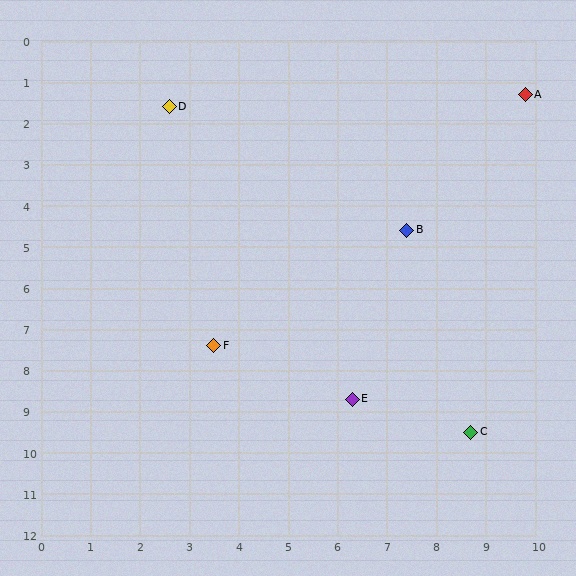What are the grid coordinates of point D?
Point D is at approximately (2.6, 1.6).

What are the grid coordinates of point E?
Point E is at approximately (6.3, 8.7).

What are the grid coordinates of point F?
Point F is at approximately (3.5, 7.4).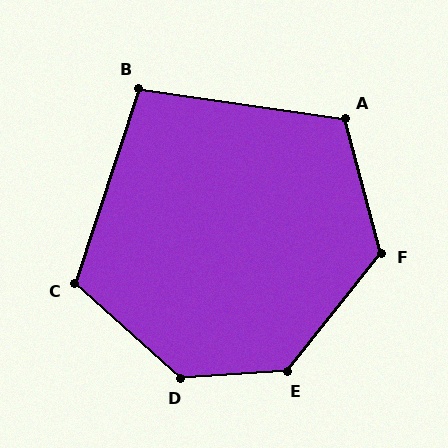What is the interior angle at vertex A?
Approximately 114 degrees (obtuse).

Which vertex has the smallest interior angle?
B, at approximately 100 degrees.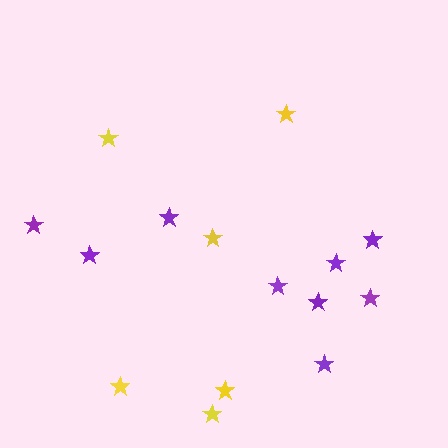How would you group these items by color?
There are 2 groups: one group of purple stars (9) and one group of yellow stars (6).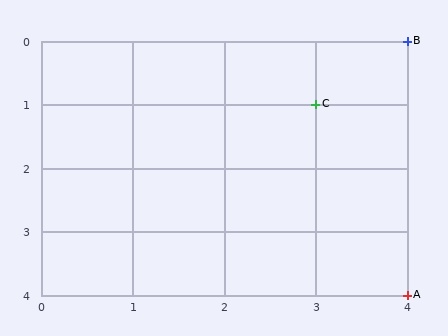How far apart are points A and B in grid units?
Points A and B are 4 rows apart.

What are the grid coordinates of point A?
Point A is at grid coordinates (4, 4).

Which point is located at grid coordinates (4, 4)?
Point A is at (4, 4).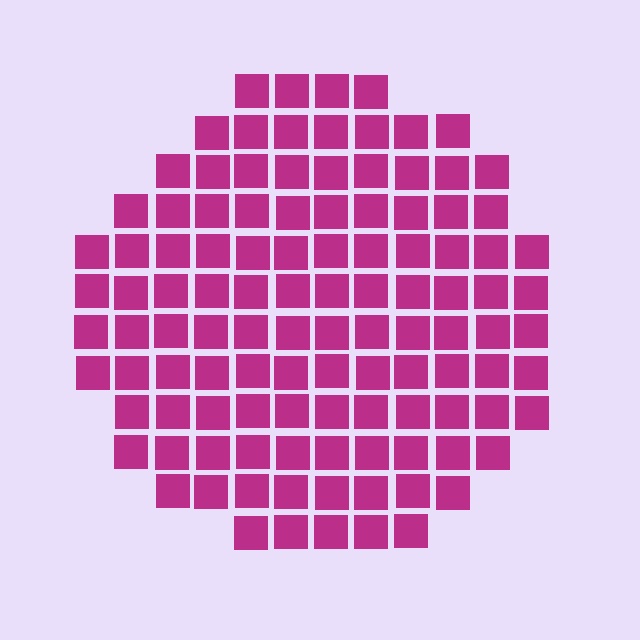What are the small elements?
The small elements are squares.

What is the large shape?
The large shape is a circle.